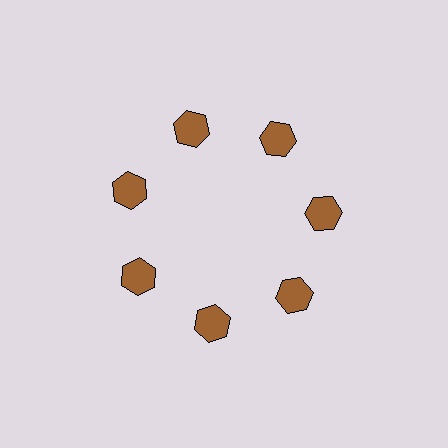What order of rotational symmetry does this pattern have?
This pattern has 7-fold rotational symmetry.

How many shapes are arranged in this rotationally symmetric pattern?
There are 7 shapes, arranged in 7 groups of 1.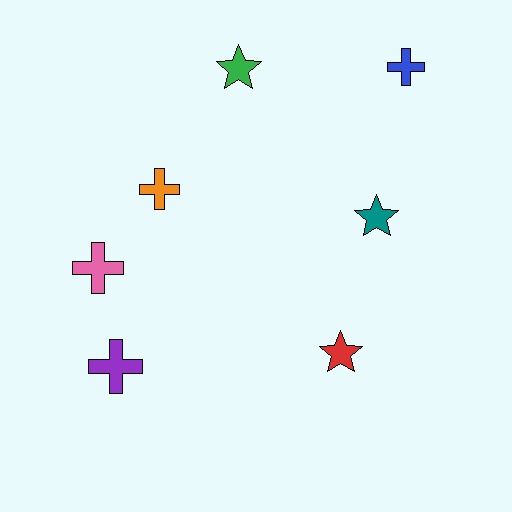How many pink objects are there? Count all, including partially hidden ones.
There is 1 pink object.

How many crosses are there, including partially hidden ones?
There are 4 crosses.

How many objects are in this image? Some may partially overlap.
There are 7 objects.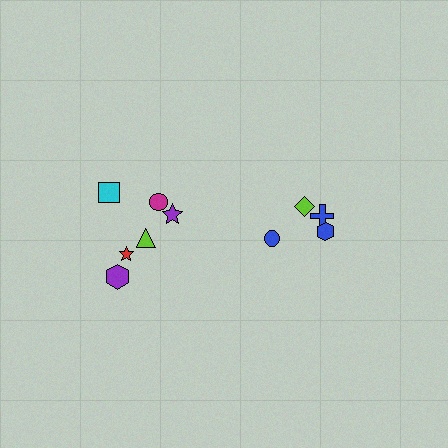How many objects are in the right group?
There are 4 objects.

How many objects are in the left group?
There are 6 objects.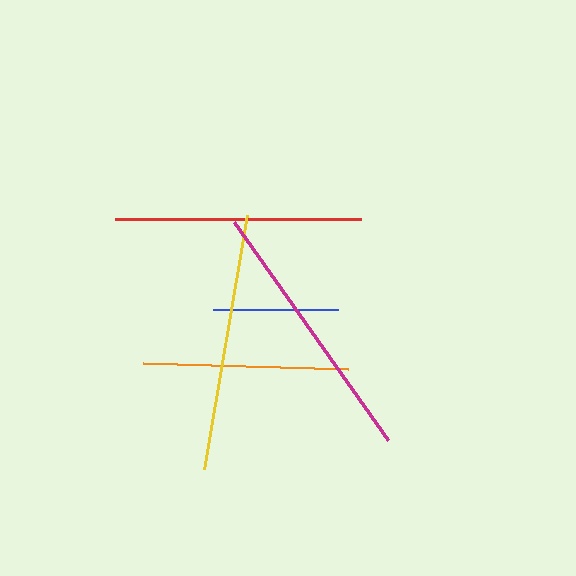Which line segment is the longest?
The magenta line is the longest at approximately 267 pixels.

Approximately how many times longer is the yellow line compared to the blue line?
The yellow line is approximately 2.1 times the length of the blue line.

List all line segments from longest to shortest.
From longest to shortest: magenta, yellow, red, orange, blue.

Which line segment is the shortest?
The blue line is the shortest at approximately 125 pixels.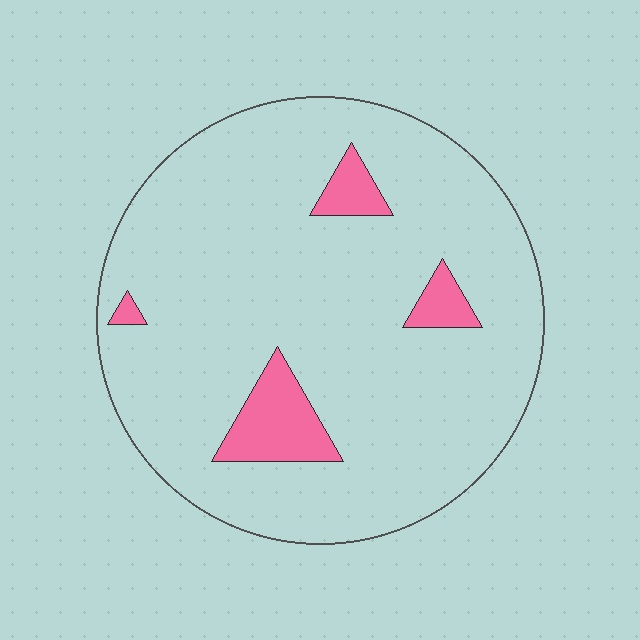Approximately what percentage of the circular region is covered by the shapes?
Approximately 10%.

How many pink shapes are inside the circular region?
4.